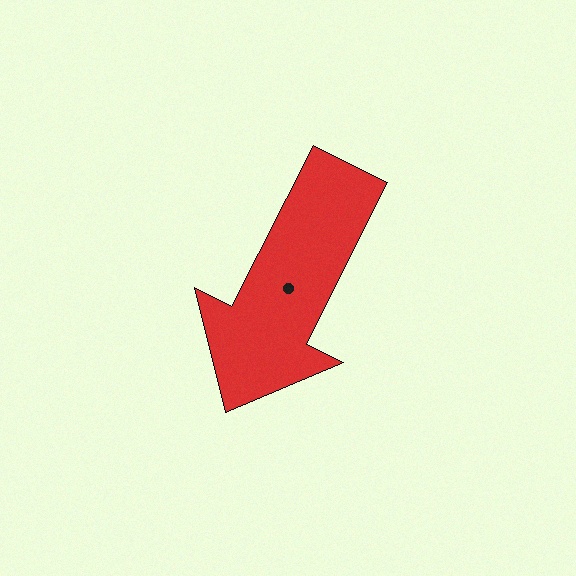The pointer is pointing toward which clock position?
Roughly 7 o'clock.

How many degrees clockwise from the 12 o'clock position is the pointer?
Approximately 207 degrees.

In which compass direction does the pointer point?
Southwest.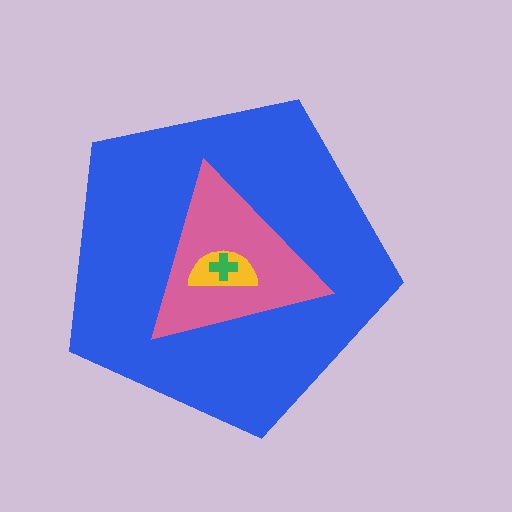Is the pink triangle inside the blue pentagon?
Yes.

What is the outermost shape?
The blue pentagon.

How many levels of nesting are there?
4.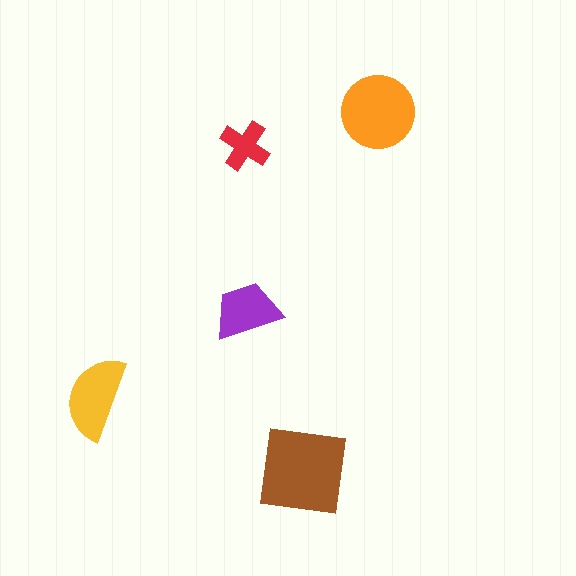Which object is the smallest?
The red cross.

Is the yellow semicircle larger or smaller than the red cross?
Larger.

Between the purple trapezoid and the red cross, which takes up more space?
The purple trapezoid.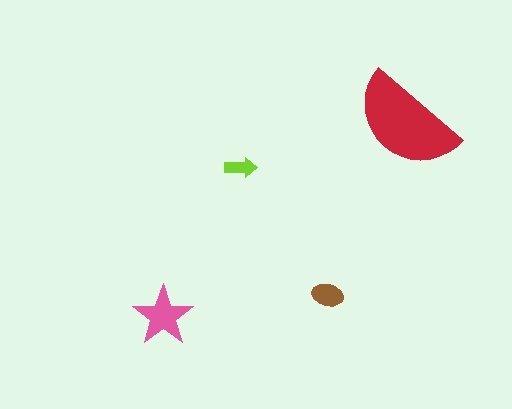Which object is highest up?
The red semicircle is topmost.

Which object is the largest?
The red semicircle.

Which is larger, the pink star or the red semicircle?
The red semicircle.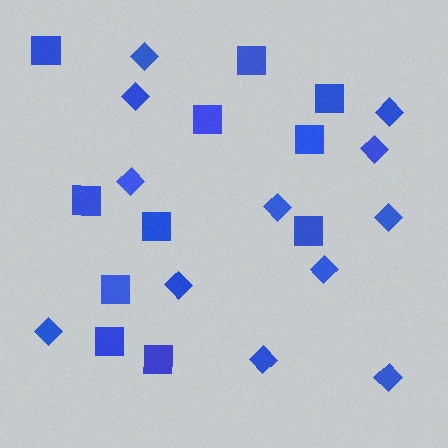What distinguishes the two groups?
There are 2 groups: one group of diamonds (12) and one group of squares (11).